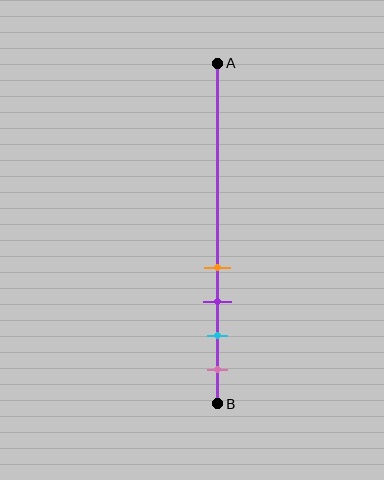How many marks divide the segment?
There are 4 marks dividing the segment.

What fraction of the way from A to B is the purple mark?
The purple mark is approximately 70% (0.7) of the way from A to B.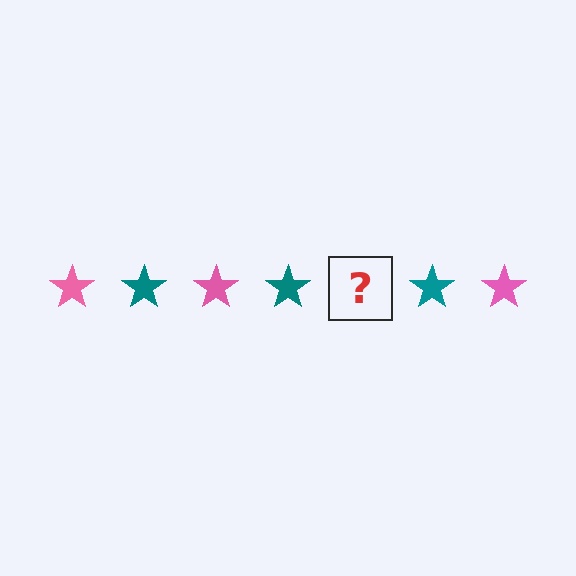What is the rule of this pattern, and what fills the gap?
The rule is that the pattern cycles through pink, teal stars. The gap should be filled with a pink star.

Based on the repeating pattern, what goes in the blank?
The blank should be a pink star.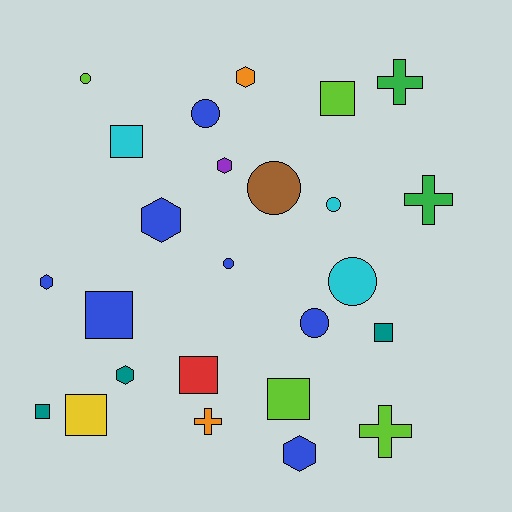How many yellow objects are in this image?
There is 1 yellow object.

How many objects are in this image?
There are 25 objects.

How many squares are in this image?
There are 8 squares.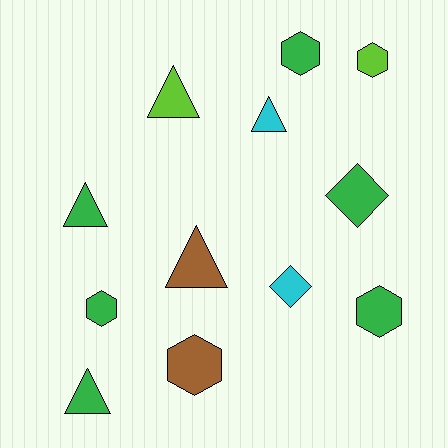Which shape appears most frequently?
Triangle, with 5 objects.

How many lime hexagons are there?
There is 1 lime hexagon.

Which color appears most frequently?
Green, with 6 objects.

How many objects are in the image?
There are 12 objects.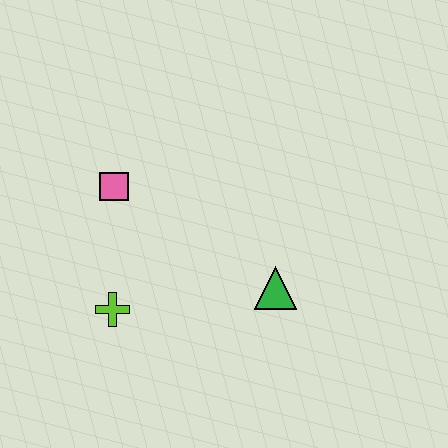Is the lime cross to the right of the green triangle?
No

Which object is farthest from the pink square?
The green triangle is farthest from the pink square.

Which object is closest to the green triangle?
The lime cross is closest to the green triangle.